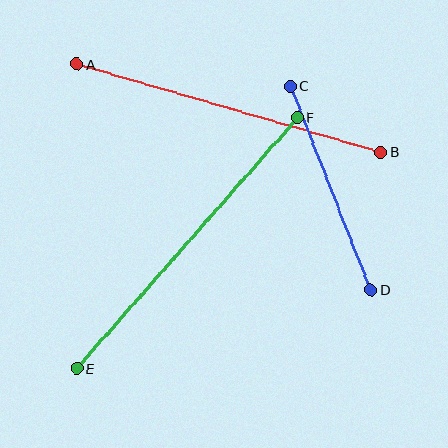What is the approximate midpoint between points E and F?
The midpoint is at approximately (187, 243) pixels.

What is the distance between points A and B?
The distance is approximately 317 pixels.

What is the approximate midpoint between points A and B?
The midpoint is at approximately (229, 108) pixels.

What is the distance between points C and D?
The distance is approximately 219 pixels.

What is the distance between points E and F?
The distance is approximately 334 pixels.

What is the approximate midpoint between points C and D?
The midpoint is at approximately (331, 188) pixels.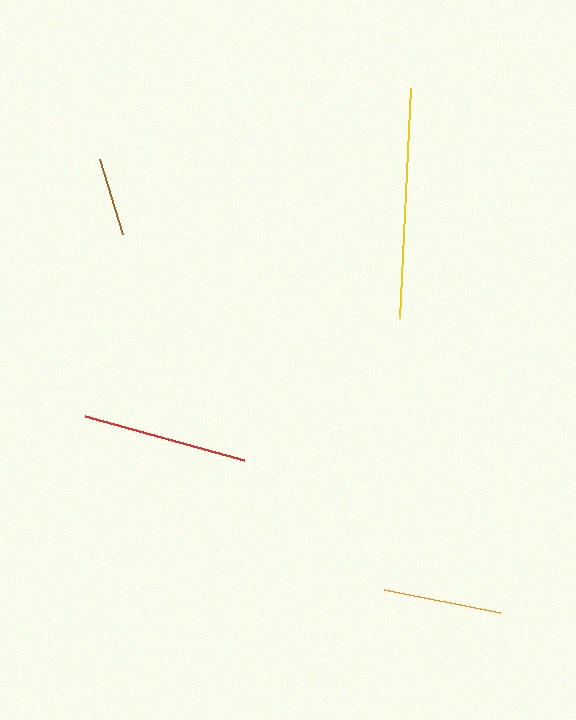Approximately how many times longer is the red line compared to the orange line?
The red line is approximately 1.4 times the length of the orange line.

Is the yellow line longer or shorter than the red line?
The yellow line is longer than the red line.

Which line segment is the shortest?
The brown line is the shortest at approximately 79 pixels.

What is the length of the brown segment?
The brown segment is approximately 79 pixels long.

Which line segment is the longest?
The yellow line is the longest at approximately 230 pixels.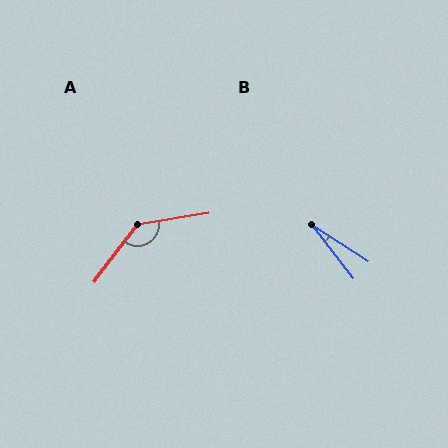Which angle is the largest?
A, at approximately 137 degrees.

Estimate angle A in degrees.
Approximately 137 degrees.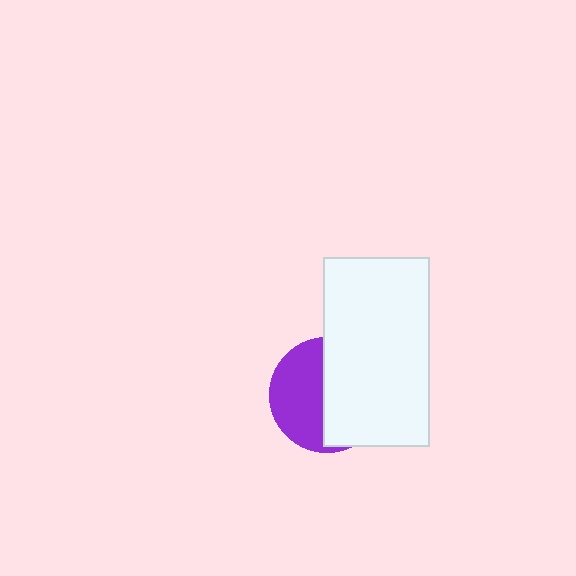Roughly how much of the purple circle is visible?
About half of it is visible (roughly 47%).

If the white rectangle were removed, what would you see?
You would see the complete purple circle.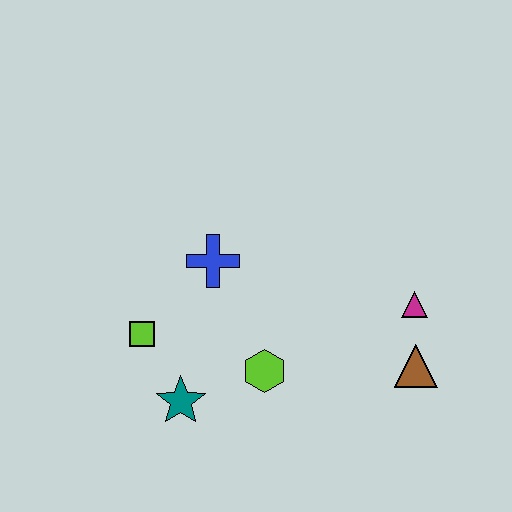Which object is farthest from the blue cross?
The brown triangle is farthest from the blue cross.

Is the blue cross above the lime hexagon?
Yes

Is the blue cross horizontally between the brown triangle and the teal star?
Yes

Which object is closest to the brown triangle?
The magenta triangle is closest to the brown triangle.